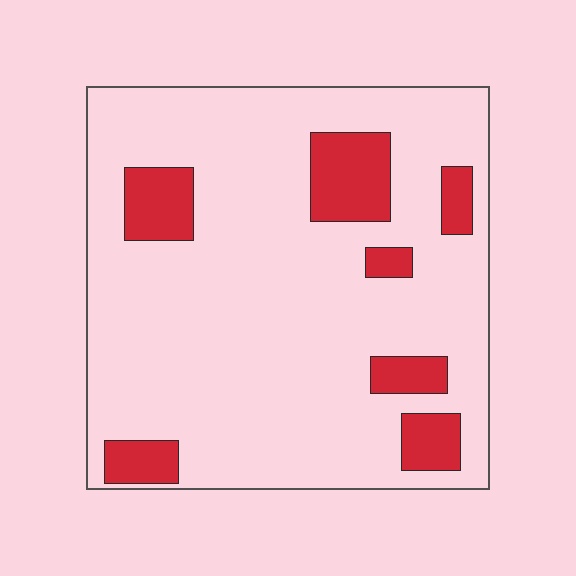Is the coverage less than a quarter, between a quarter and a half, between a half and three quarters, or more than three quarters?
Less than a quarter.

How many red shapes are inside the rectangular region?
7.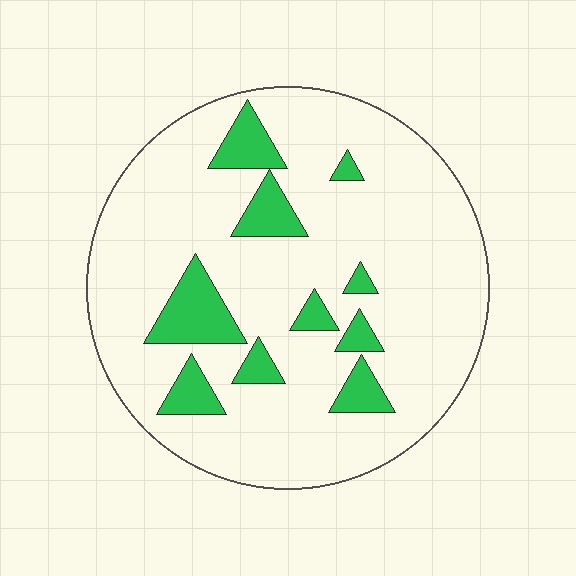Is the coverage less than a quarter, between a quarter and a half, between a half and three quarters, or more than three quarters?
Less than a quarter.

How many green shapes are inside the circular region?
10.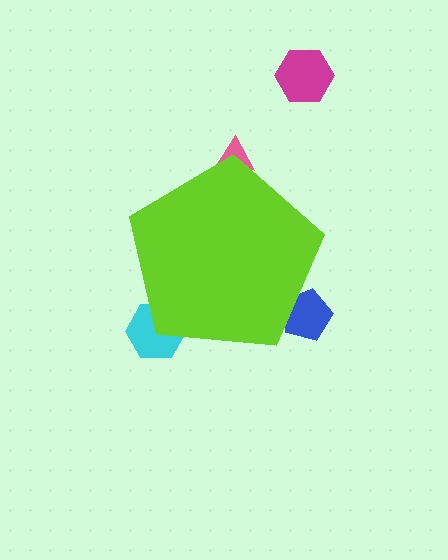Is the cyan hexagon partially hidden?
Yes, the cyan hexagon is partially hidden behind the lime pentagon.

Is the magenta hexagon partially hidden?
No, the magenta hexagon is fully visible.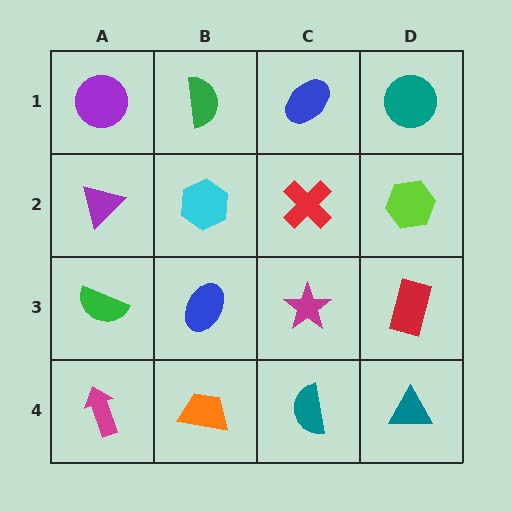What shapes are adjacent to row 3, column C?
A red cross (row 2, column C), a teal semicircle (row 4, column C), a blue ellipse (row 3, column B), a red rectangle (row 3, column D).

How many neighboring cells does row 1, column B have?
3.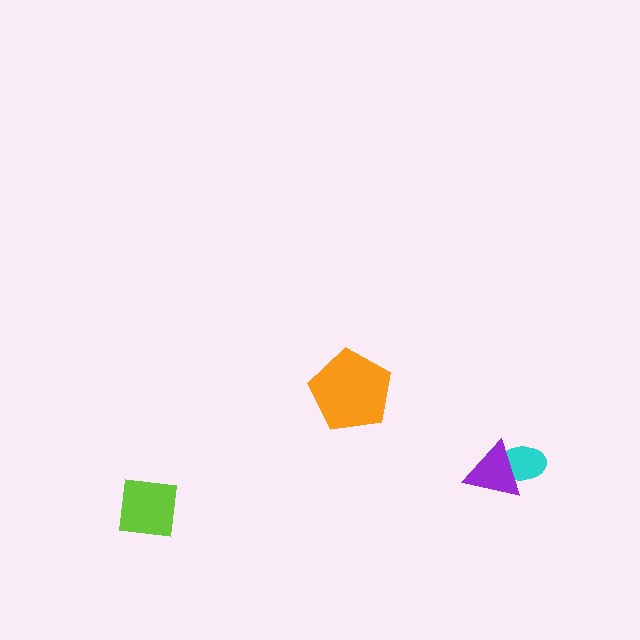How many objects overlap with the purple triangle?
1 object overlaps with the purple triangle.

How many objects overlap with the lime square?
0 objects overlap with the lime square.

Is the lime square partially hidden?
No, no other shape covers it.